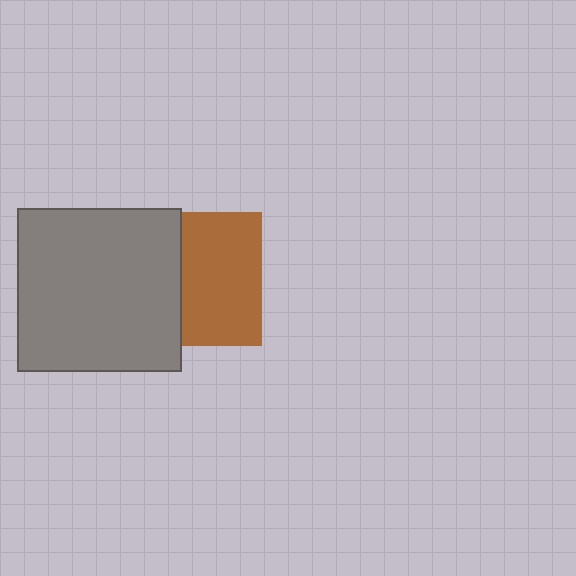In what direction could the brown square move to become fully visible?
The brown square could move right. That would shift it out from behind the gray square entirely.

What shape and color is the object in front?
The object in front is a gray square.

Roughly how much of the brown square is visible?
About half of it is visible (roughly 60%).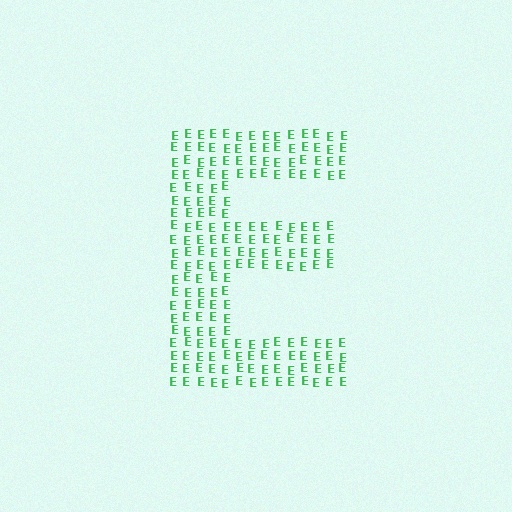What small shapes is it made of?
It is made of small letter E's.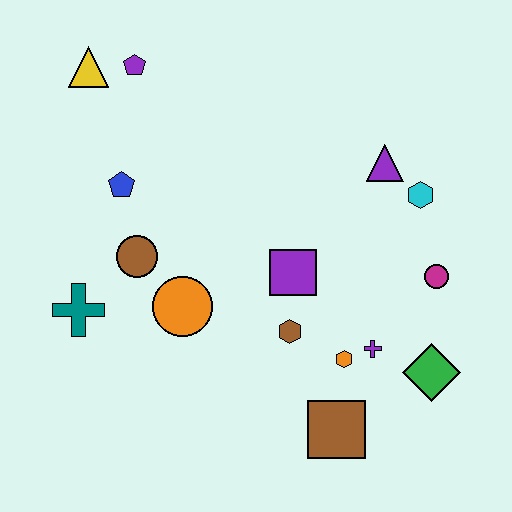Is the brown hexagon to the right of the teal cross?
Yes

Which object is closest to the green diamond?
The purple cross is closest to the green diamond.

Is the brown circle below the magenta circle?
No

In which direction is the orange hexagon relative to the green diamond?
The orange hexagon is to the left of the green diamond.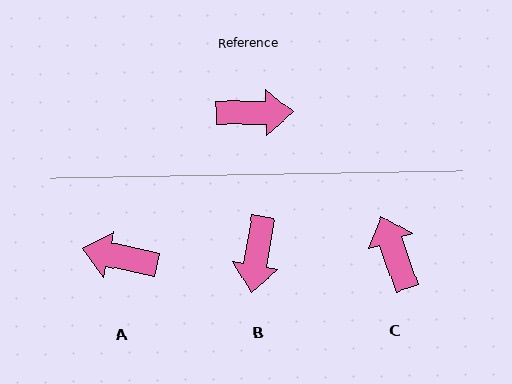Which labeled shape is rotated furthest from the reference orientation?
A, about 168 degrees away.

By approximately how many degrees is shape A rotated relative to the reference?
Approximately 168 degrees counter-clockwise.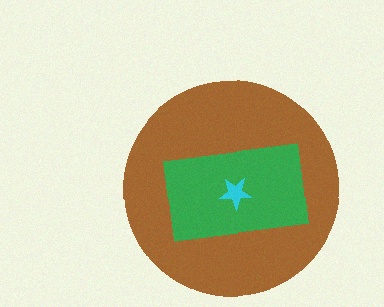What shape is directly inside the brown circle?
The green rectangle.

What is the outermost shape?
The brown circle.